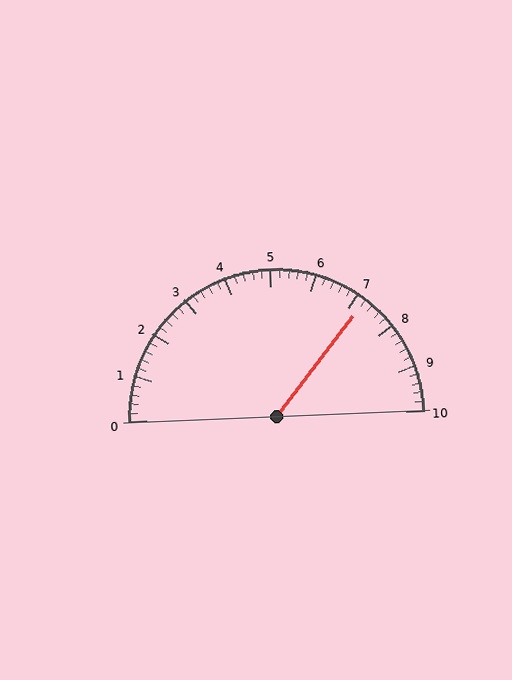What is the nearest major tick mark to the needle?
The nearest major tick mark is 7.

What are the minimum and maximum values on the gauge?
The gauge ranges from 0 to 10.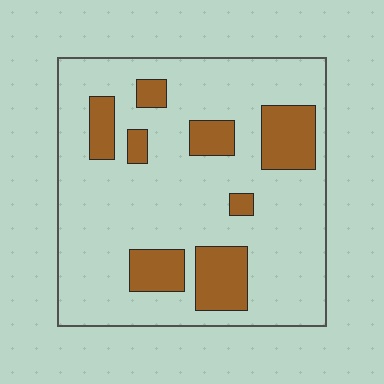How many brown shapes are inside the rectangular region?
8.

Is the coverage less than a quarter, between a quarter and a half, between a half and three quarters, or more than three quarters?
Less than a quarter.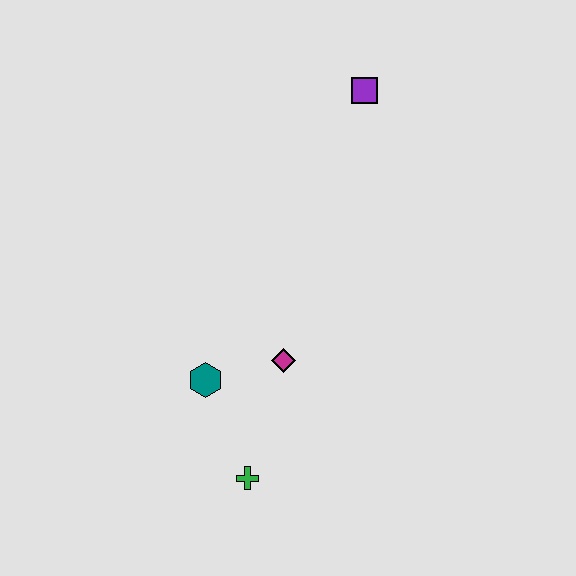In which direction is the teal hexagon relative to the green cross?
The teal hexagon is above the green cross.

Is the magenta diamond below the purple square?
Yes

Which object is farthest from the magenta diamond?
The purple square is farthest from the magenta diamond.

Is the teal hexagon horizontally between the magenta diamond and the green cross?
No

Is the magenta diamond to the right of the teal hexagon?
Yes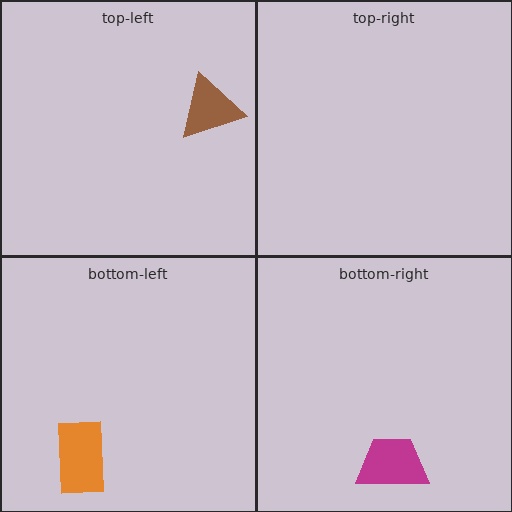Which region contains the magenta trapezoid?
The bottom-right region.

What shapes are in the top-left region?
The brown triangle.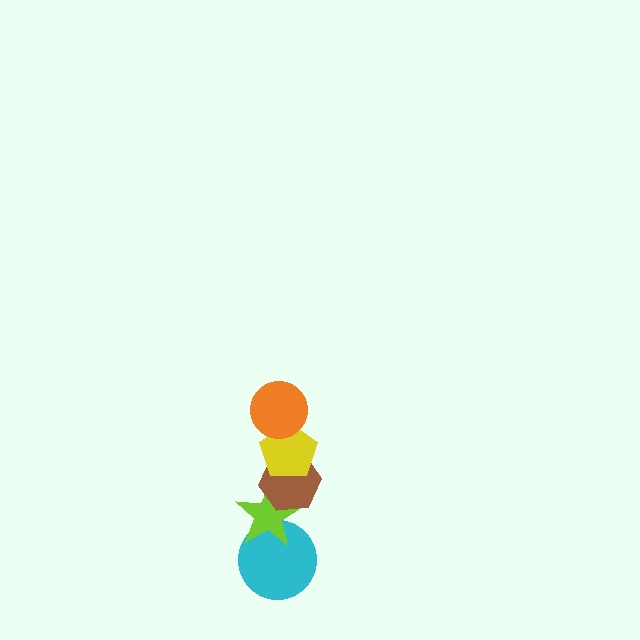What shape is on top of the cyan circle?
The lime star is on top of the cyan circle.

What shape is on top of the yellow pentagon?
The orange circle is on top of the yellow pentagon.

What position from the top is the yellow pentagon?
The yellow pentagon is 2nd from the top.